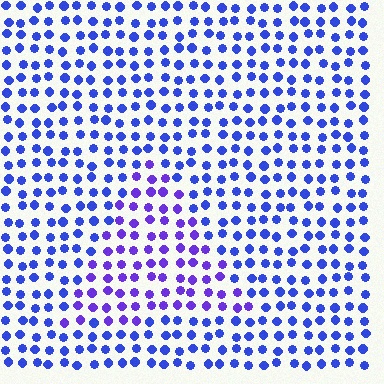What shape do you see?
I see a triangle.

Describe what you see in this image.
The image is filled with small blue elements in a uniform arrangement. A triangle-shaped region is visible where the elements are tinted to a slightly different hue, forming a subtle color boundary.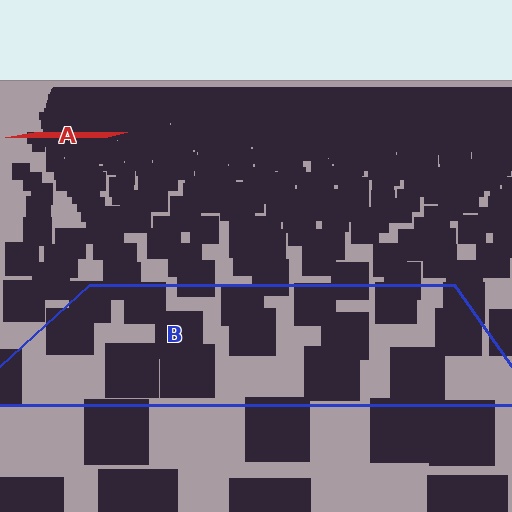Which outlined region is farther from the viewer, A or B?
Region A is farther from the viewer — the texture elements inside it appear smaller and more densely packed.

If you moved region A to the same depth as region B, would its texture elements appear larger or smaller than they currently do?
They would appear larger. At a closer depth, the same texture elements are projected at a bigger on-screen size.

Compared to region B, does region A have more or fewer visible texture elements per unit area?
Region A has more texture elements per unit area — they are packed more densely because it is farther away.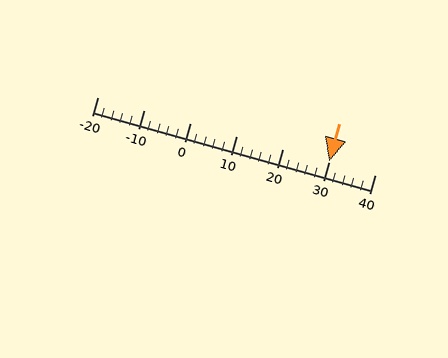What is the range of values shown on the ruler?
The ruler shows values from -20 to 40.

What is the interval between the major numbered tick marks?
The major tick marks are spaced 10 units apart.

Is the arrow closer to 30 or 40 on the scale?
The arrow is closer to 30.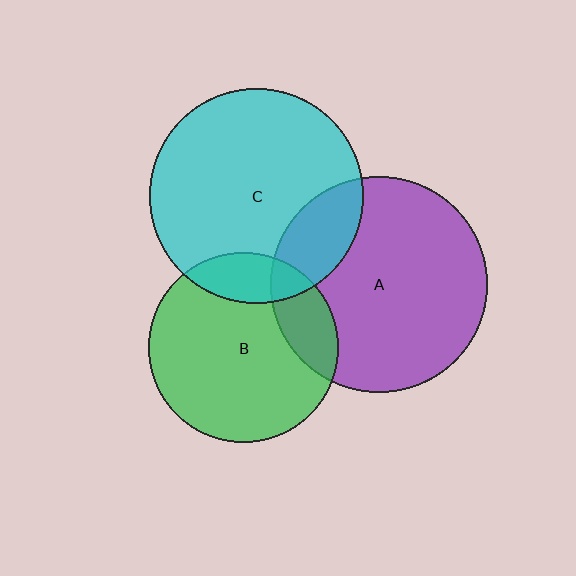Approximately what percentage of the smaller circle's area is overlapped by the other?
Approximately 15%.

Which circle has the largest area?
Circle A (purple).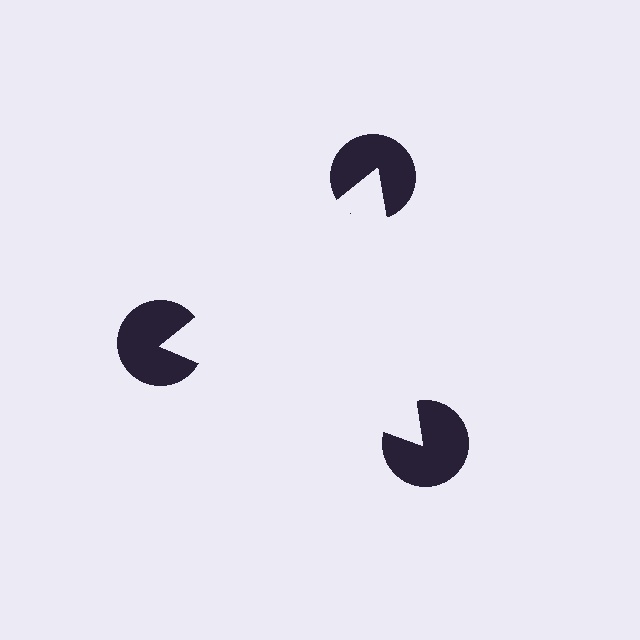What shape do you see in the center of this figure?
An illusory triangle — its edges are inferred from the aligned wedge cuts in the pac-man discs, not physically drawn.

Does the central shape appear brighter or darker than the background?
It typically appears slightly brighter than the background, even though no actual brightness change is drawn.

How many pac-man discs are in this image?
There are 3 — one at each vertex of the illusory triangle.